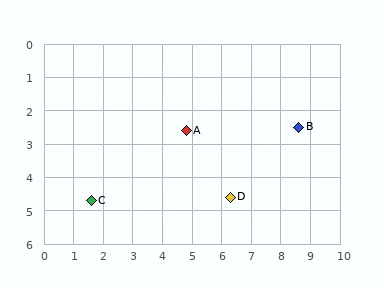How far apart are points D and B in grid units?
Points D and B are about 3.1 grid units apart.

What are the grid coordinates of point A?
Point A is at approximately (4.8, 2.6).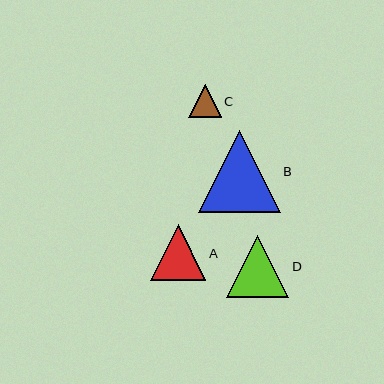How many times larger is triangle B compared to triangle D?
Triangle B is approximately 1.3 times the size of triangle D.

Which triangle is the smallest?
Triangle C is the smallest with a size of approximately 32 pixels.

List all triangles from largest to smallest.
From largest to smallest: B, D, A, C.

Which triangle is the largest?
Triangle B is the largest with a size of approximately 82 pixels.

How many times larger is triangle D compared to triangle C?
Triangle D is approximately 1.9 times the size of triangle C.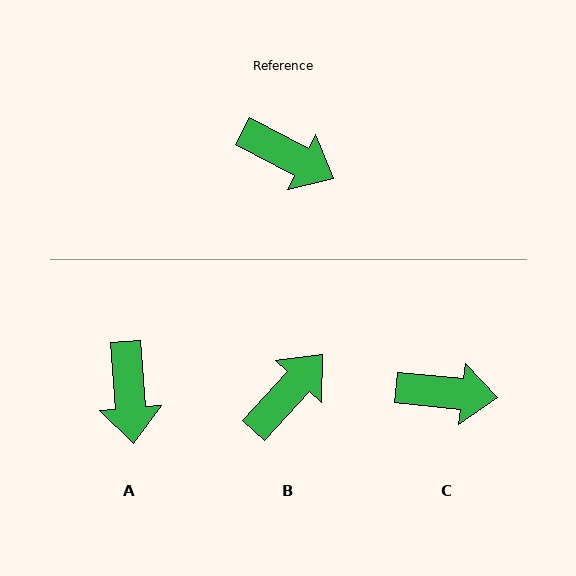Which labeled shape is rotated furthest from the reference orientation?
B, about 75 degrees away.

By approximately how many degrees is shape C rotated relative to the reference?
Approximately 22 degrees counter-clockwise.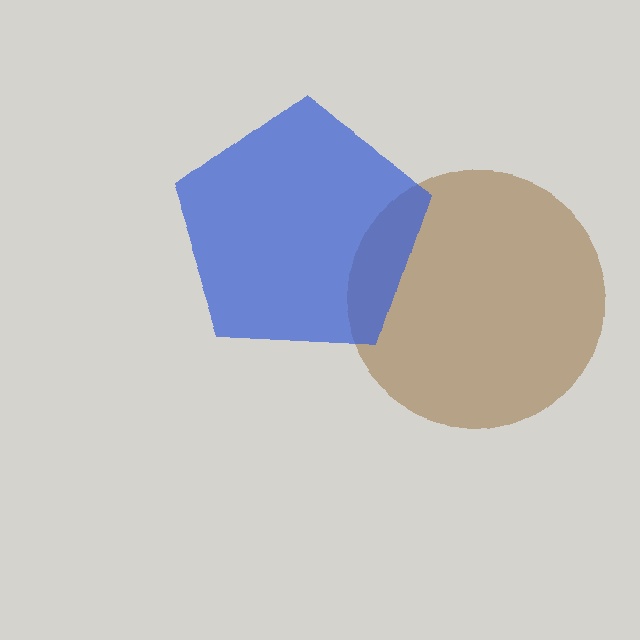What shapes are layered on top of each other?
The layered shapes are: a brown circle, a blue pentagon.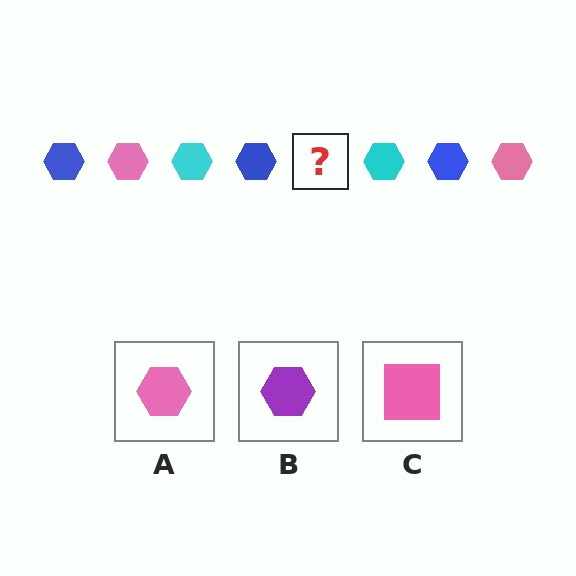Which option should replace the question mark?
Option A.